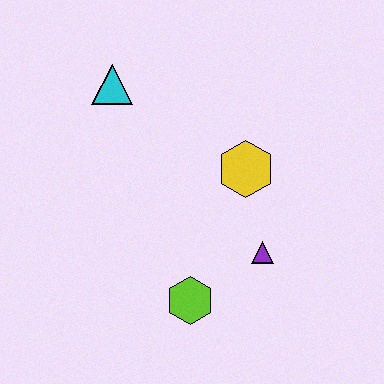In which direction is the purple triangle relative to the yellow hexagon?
The purple triangle is below the yellow hexagon.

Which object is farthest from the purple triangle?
The cyan triangle is farthest from the purple triangle.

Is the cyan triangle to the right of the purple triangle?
No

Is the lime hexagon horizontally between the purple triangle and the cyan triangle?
Yes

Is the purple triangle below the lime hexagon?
No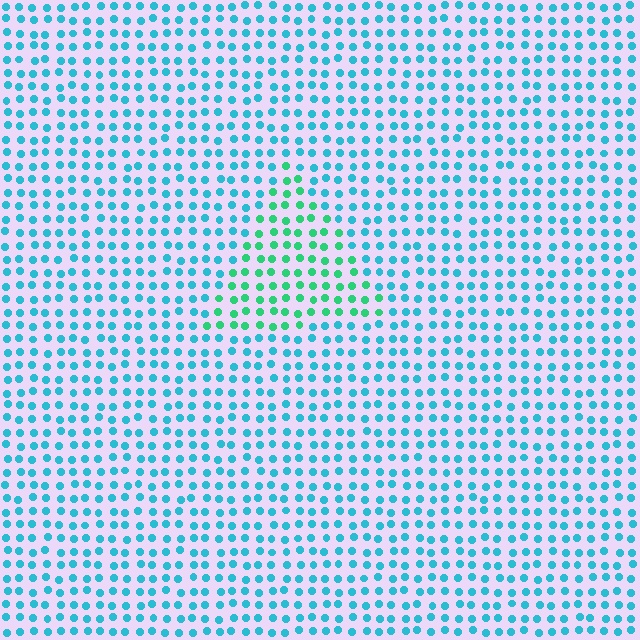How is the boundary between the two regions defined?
The boundary is defined purely by a slight shift in hue (about 40 degrees). Spacing, size, and orientation are identical on both sides.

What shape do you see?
I see a triangle.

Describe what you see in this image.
The image is filled with small cyan elements in a uniform arrangement. A triangle-shaped region is visible where the elements are tinted to a slightly different hue, forming a subtle color boundary.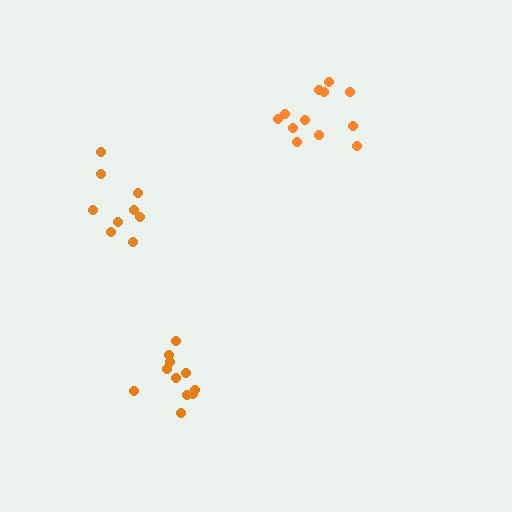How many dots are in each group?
Group 1: 9 dots, Group 2: 12 dots, Group 3: 11 dots (32 total).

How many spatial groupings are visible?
There are 3 spatial groupings.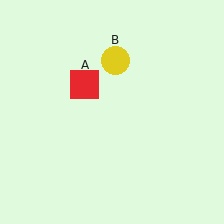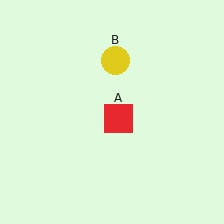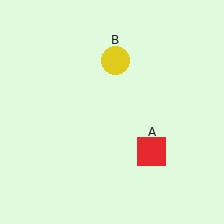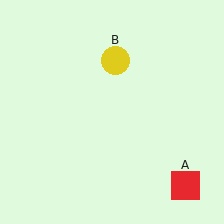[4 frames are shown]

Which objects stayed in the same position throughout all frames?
Yellow circle (object B) remained stationary.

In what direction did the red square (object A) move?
The red square (object A) moved down and to the right.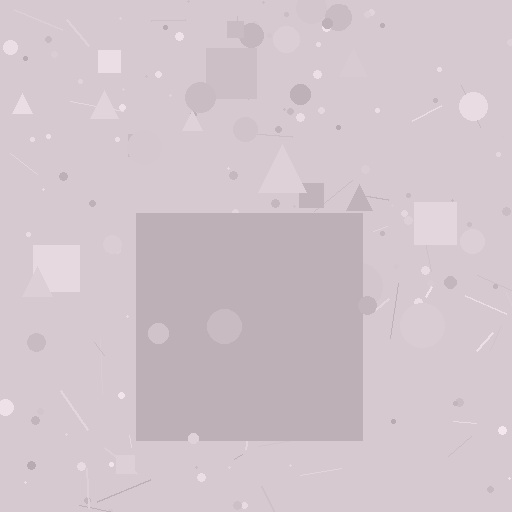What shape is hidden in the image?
A square is hidden in the image.